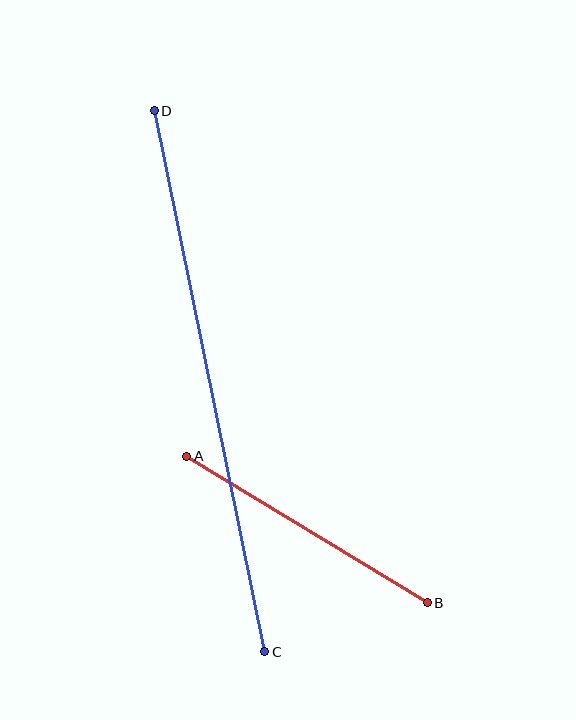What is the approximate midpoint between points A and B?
The midpoint is at approximately (307, 529) pixels.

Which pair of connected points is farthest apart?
Points C and D are farthest apart.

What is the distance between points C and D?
The distance is approximately 552 pixels.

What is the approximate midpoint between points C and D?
The midpoint is at approximately (209, 381) pixels.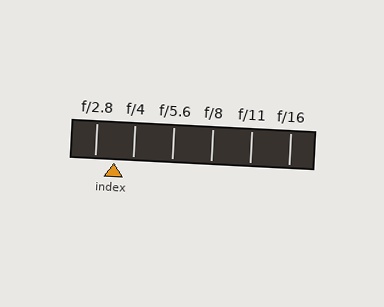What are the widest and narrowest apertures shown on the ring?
The widest aperture shown is f/2.8 and the narrowest is f/16.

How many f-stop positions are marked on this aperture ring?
There are 6 f-stop positions marked.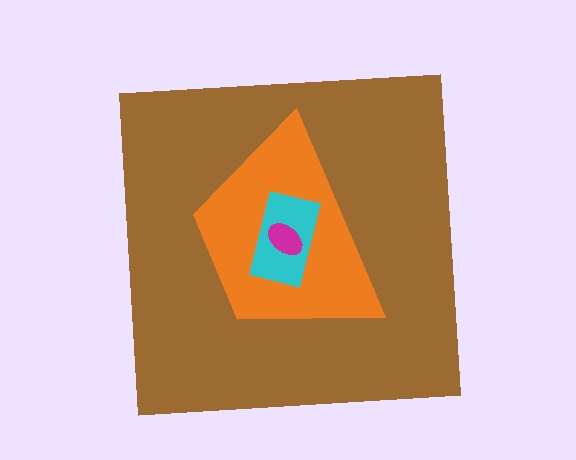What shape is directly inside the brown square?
The orange trapezoid.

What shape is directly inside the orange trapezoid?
The cyan rectangle.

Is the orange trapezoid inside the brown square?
Yes.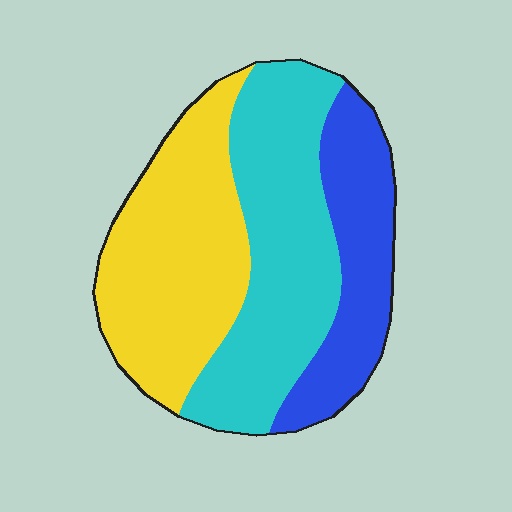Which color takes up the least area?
Blue, at roughly 25%.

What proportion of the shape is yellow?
Yellow takes up about three eighths (3/8) of the shape.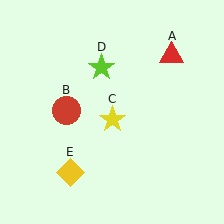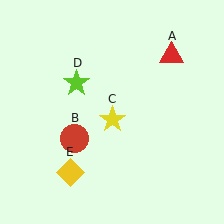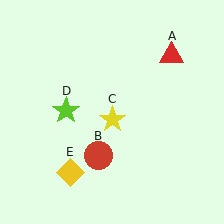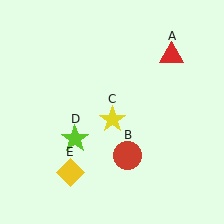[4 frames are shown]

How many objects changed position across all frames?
2 objects changed position: red circle (object B), lime star (object D).